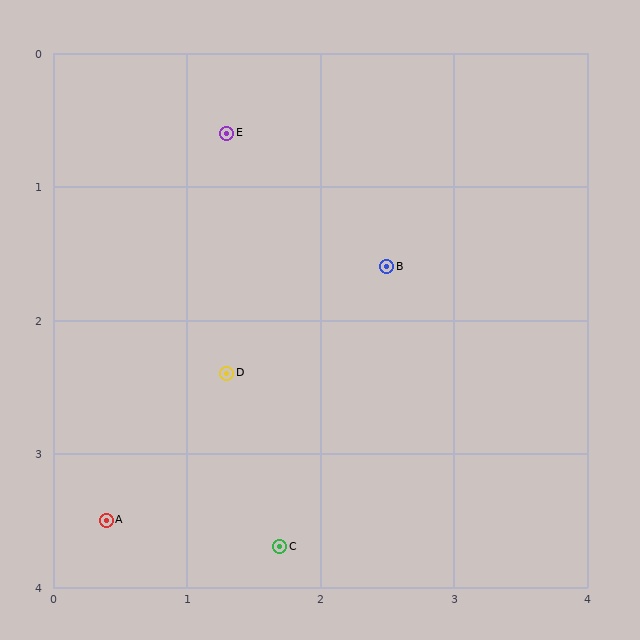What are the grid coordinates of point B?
Point B is at approximately (2.5, 1.6).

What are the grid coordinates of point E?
Point E is at approximately (1.3, 0.6).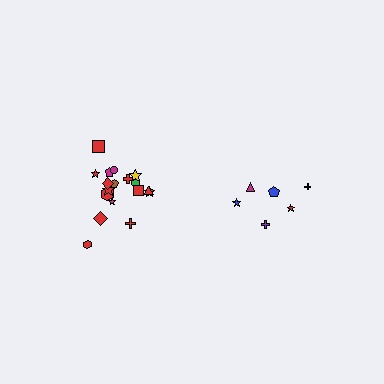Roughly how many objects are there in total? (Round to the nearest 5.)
Roughly 25 objects in total.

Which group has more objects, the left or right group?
The left group.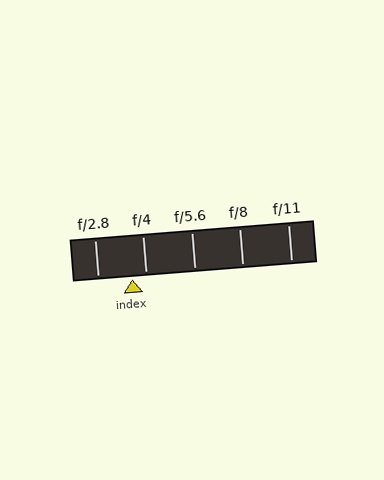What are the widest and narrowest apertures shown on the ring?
The widest aperture shown is f/2.8 and the narrowest is f/11.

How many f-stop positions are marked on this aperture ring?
There are 5 f-stop positions marked.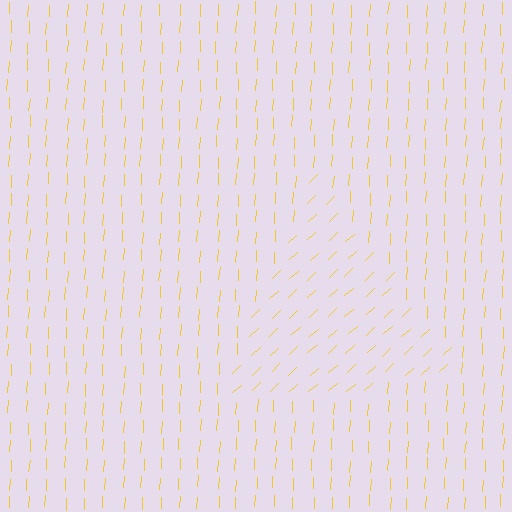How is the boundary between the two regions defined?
The boundary is defined purely by a change in line orientation (approximately 45 degrees difference). All lines are the same color and thickness.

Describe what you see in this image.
The image is filled with small yellow line segments. A triangle region in the image has lines oriented differently from the surrounding lines, creating a visible texture boundary.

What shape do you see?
I see a triangle.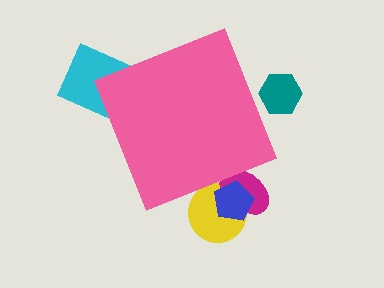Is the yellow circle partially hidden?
Yes, the yellow circle is partially hidden behind the pink diamond.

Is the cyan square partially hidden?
Yes, the cyan square is partially hidden behind the pink diamond.